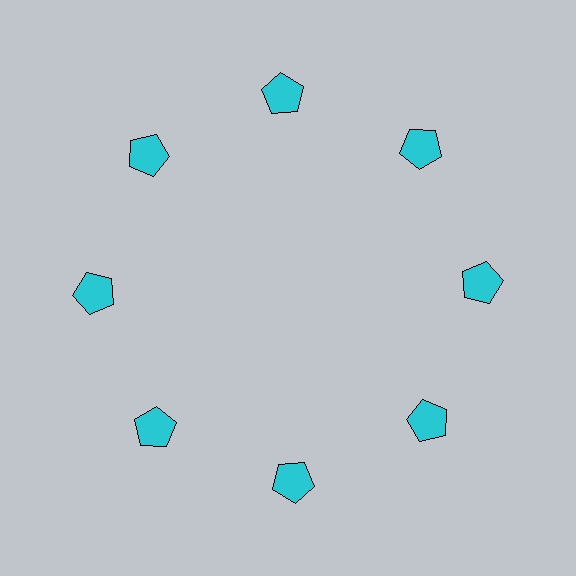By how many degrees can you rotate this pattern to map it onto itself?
The pattern maps onto itself every 45 degrees of rotation.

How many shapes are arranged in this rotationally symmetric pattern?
There are 8 shapes, arranged in 8 groups of 1.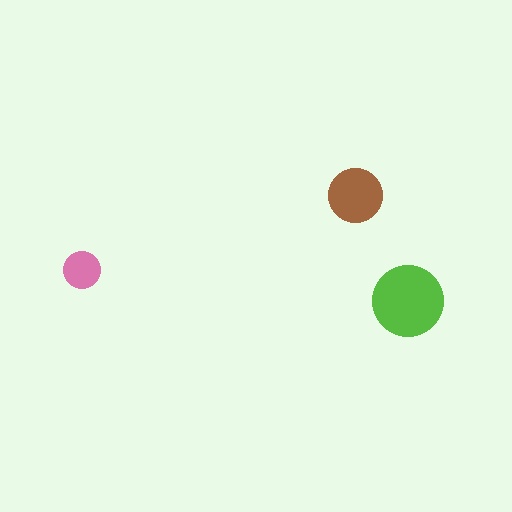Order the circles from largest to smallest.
the lime one, the brown one, the pink one.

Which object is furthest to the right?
The lime circle is rightmost.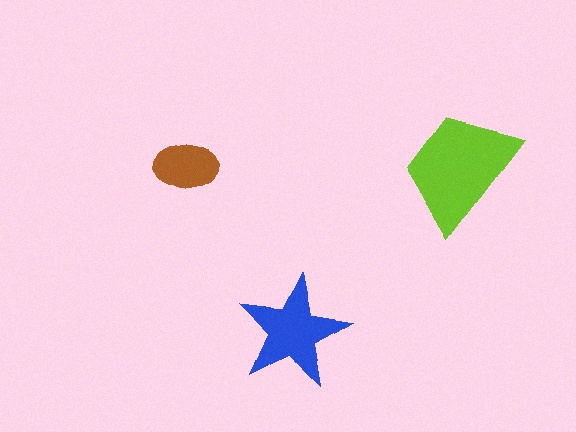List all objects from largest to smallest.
The lime trapezoid, the blue star, the brown ellipse.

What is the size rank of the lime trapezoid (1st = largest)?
1st.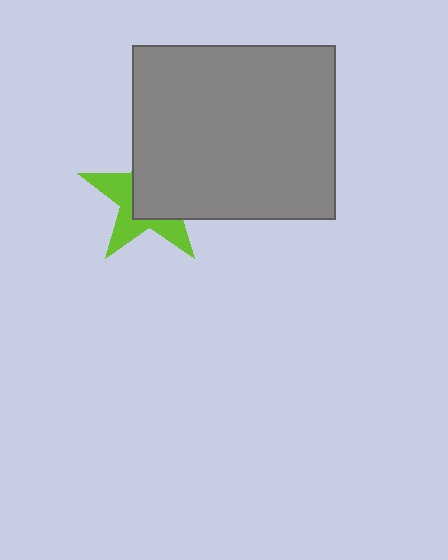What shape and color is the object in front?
The object in front is a gray rectangle.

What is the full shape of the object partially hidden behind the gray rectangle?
The partially hidden object is a lime star.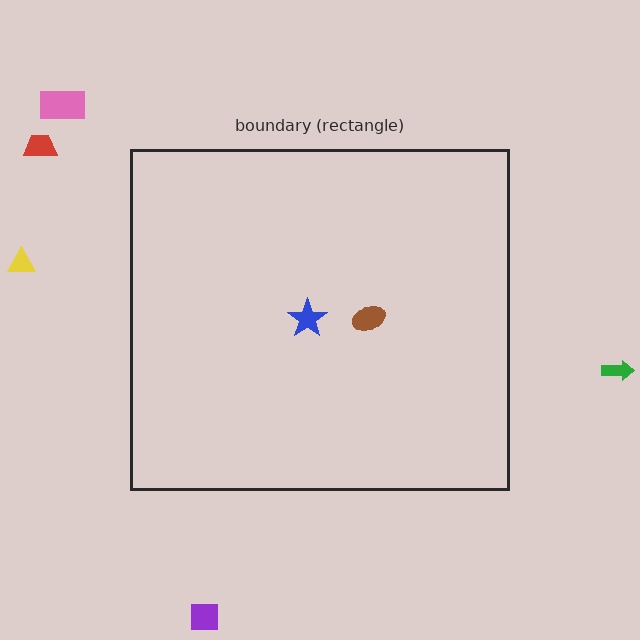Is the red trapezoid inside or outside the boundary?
Outside.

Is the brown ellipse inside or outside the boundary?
Inside.